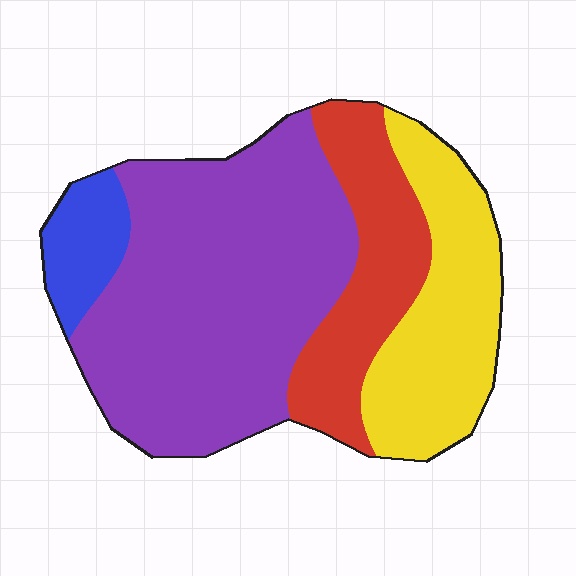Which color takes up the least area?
Blue, at roughly 10%.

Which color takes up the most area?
Purple, at roughly 50%.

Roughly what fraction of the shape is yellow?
Yellow covers around 25% of the shape.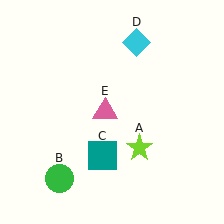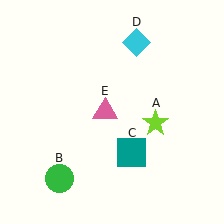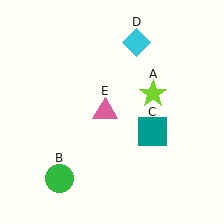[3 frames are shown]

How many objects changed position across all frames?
2 objects changed position: lime star (object A), teal square (object C).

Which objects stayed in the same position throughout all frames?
Green circle (object B) and cyan diamond (object D) and pink triangle (object E) remained stationary.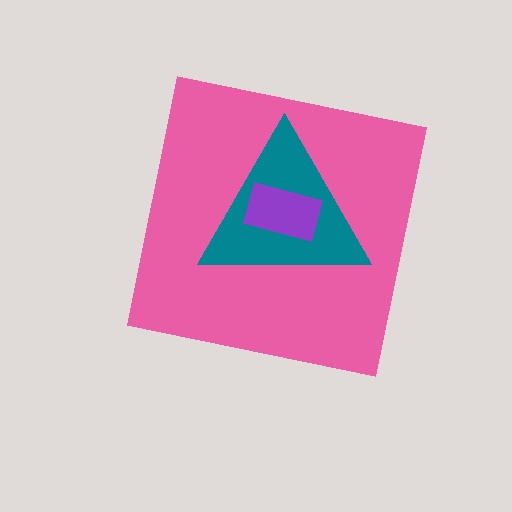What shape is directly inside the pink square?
The teal triangle.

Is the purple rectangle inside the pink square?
Yes.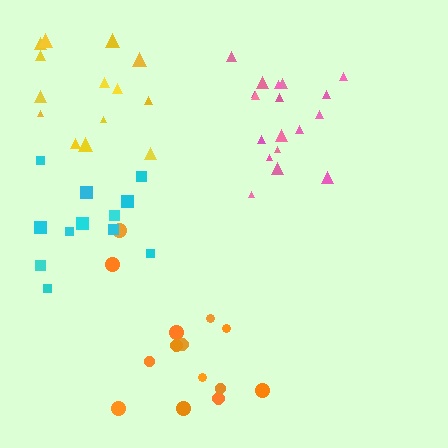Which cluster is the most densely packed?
Pink.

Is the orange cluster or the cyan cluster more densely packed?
Orange.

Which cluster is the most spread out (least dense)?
Cyan.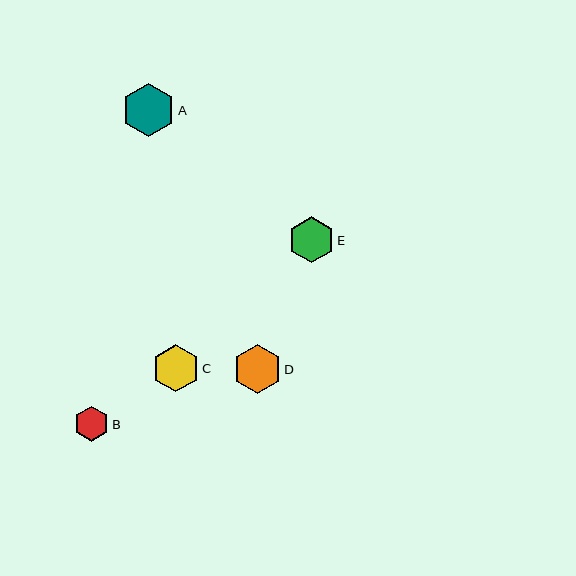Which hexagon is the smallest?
Hexagon B is the smallest with a size of approximately 35 pixels.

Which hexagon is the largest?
Hexagon A is the largest with a size of approximately 53 pixels.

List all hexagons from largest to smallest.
From largest to smallest: A, D, C, E, B.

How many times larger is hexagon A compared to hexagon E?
Hexagon A is approximately 1.2 times the size of hexagon E.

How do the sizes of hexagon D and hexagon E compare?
Hexagon D and hexagon E are approximately the same size.